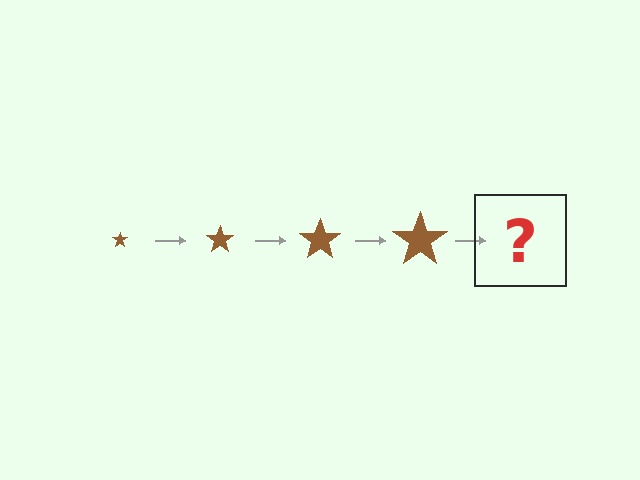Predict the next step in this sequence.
The next step is a brown star, larger than the previous one.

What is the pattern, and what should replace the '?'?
The pattern is that the star gets progressively larger each step. The '?' should be a brown star, larger than the previous one.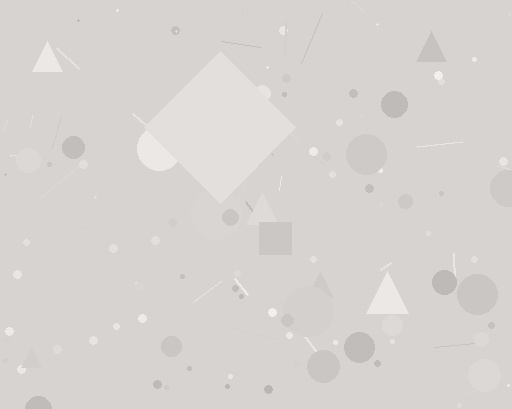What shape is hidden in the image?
A diamond is hidden in the image.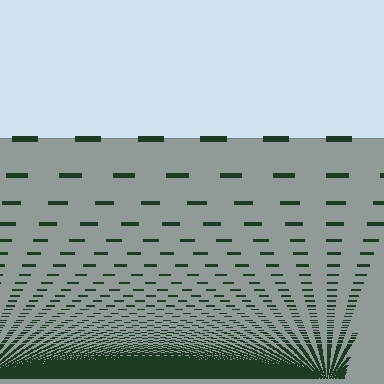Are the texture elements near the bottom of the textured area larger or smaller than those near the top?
Smaller. The gradient is inverted — elements near the bottom are smaller and denser.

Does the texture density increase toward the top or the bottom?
Density increases toward the bottom.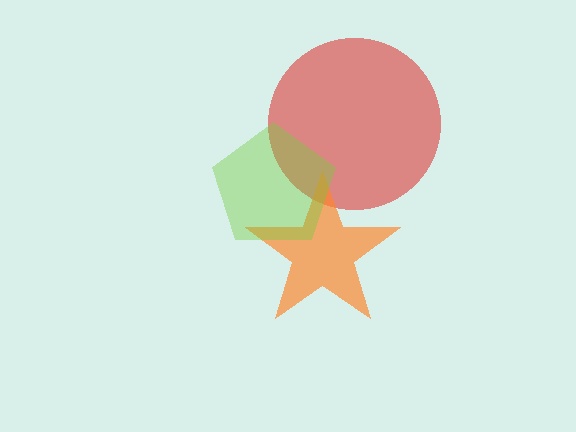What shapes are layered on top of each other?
The layered shapes are: a red circle, an orange star, a lime pentagon.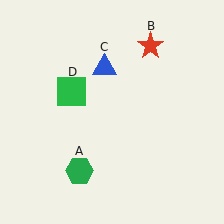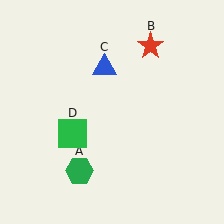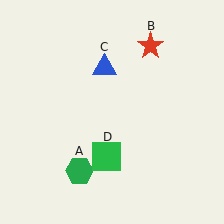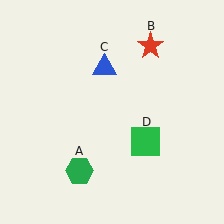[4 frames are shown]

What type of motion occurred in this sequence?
The green square (object D) rotated counterclockwise around the center of the scene.